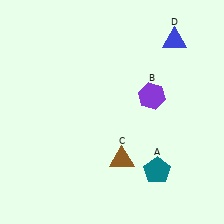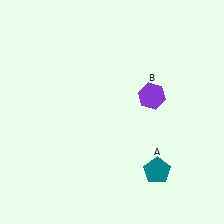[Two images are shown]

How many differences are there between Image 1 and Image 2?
There are 2 differences between the two images.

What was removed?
The blue triangle (D), the brown triangle (C) were removed in Image 2.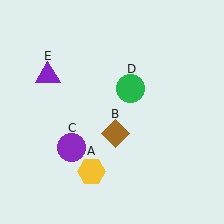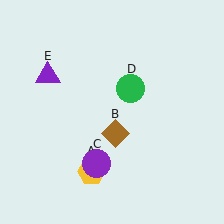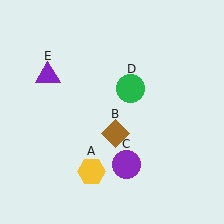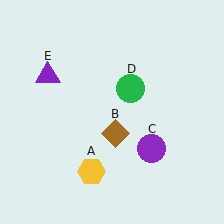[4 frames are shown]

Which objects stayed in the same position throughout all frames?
Yellow hexagon (object A) and brown diamond (object B) and green circle (object D) and purple triangle (object E) remained stationary.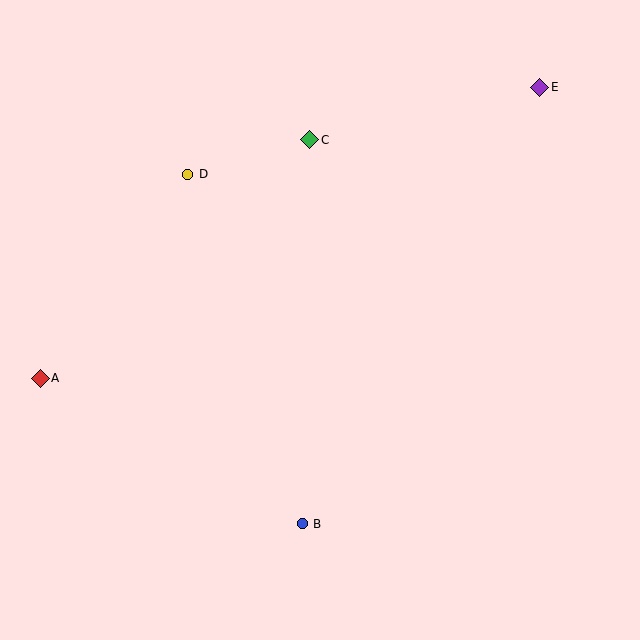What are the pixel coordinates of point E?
Point E is at (540, 87).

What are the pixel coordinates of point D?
Point D is at (188, 174).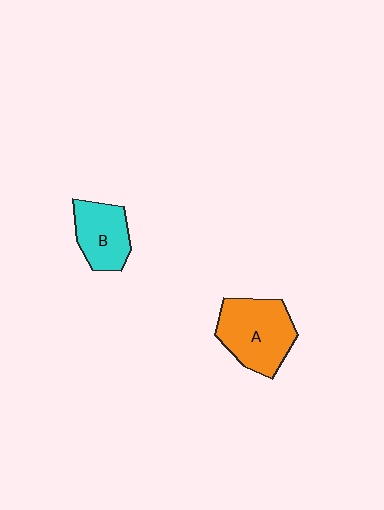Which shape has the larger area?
Shape A (orange).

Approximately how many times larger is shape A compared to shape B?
Approximately 1.4 times.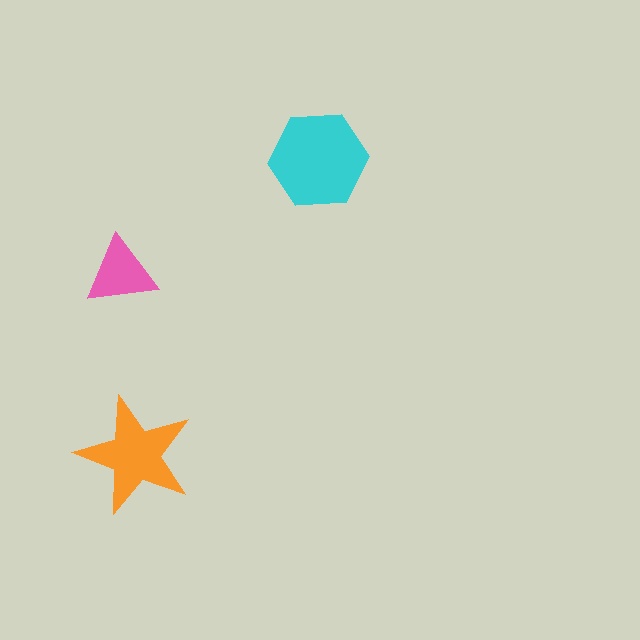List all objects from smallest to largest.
The pink triangle, the orange star, the cyan hexagon.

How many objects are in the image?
There are 3 objects in the image.